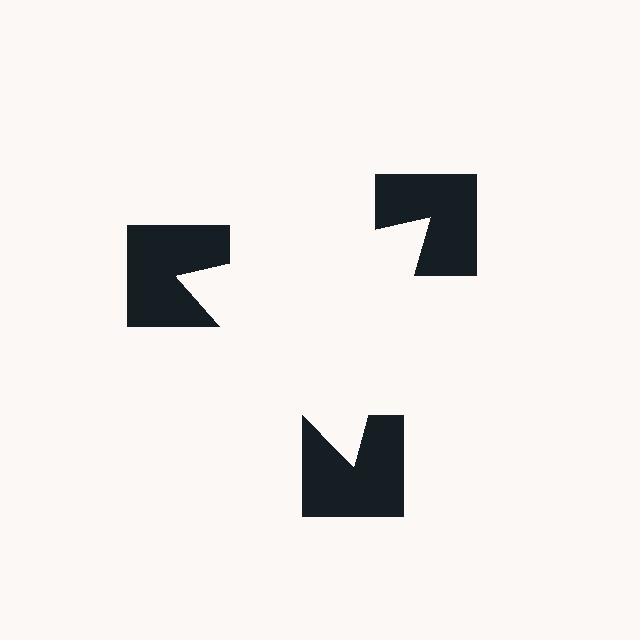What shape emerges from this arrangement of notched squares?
An illusory triangle — its edges are inferred from the aligned wedge cuts in the notched squares, not physically drawn.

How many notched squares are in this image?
There are 3 — one at each vertex of the illusory triangle.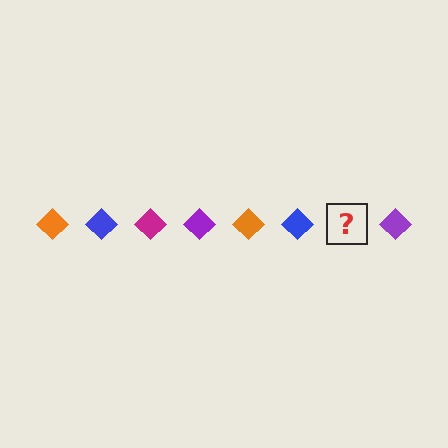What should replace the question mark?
The question mark should be replaced with a magenta diamond.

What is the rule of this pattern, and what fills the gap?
The rule is that the pattern cycles through orange, blue, magenta, purple diamonds. The gap should be filled with a magenta diamond.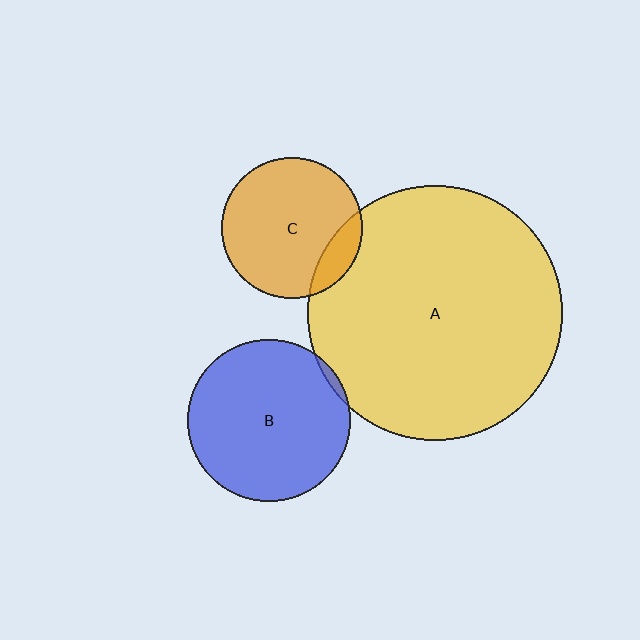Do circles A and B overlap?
Yes.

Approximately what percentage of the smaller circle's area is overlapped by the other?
Approximately 5%.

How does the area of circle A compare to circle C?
Approximately 3.3 times.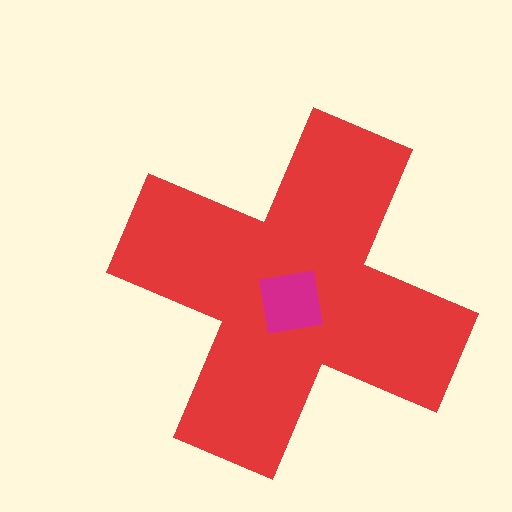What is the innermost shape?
The magenta square.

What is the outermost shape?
The red cross.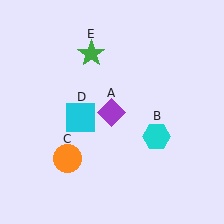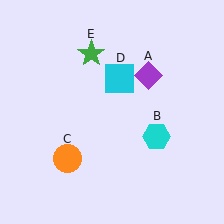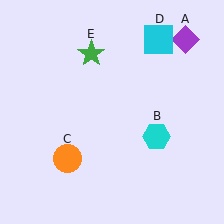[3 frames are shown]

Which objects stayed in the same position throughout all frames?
Cyan hexagon (object B) and orange circle (object C) and green star (object E) remained stationary.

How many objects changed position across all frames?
2 objects changed position: purple diamond (object A), cyan square (object D).